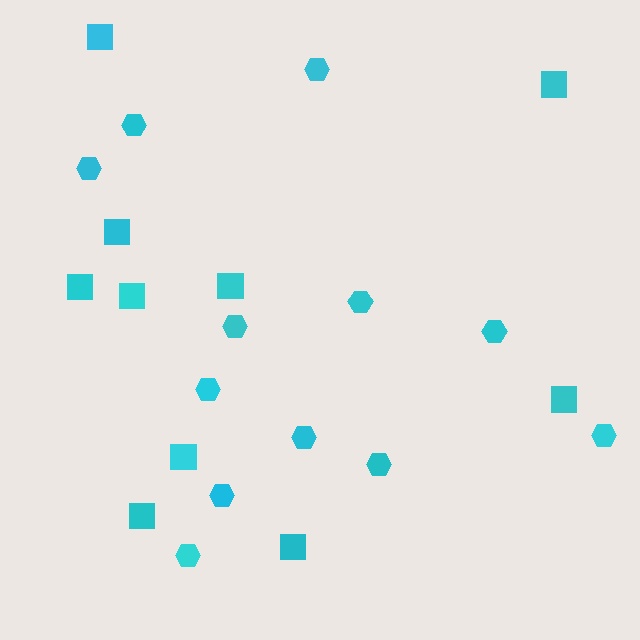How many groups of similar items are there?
There are 2 groups: one group of hexagons (12) and one group of squares (10).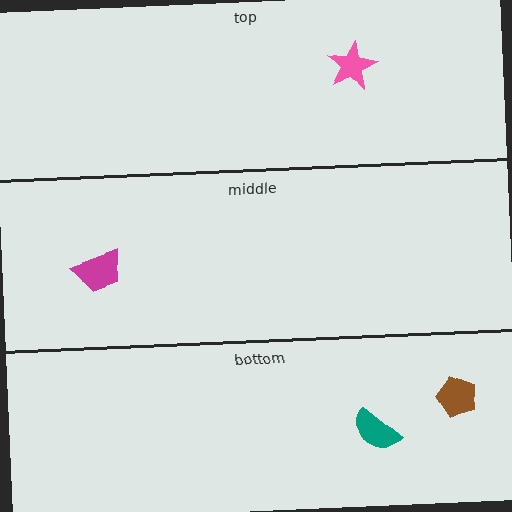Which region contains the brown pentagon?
The bottom region.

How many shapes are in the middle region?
1.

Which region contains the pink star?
The top region.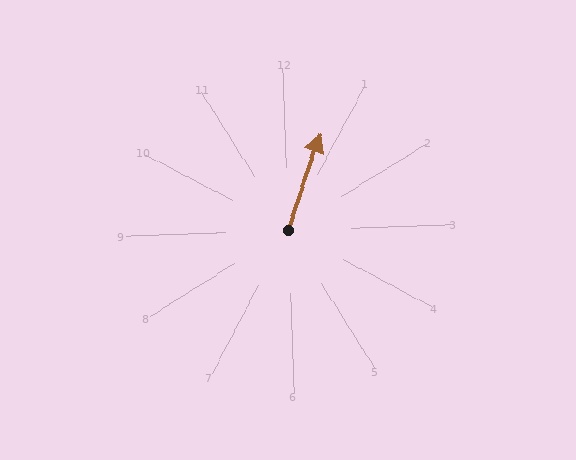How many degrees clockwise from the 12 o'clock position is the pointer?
Approximately 20 degrees.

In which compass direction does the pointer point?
North.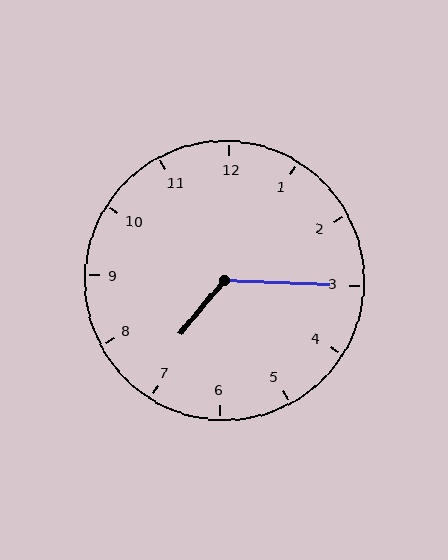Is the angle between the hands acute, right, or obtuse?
It is obtuse.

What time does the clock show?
7:15.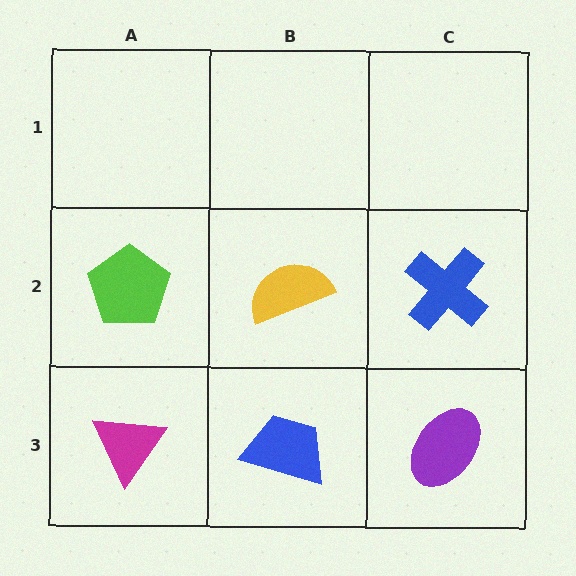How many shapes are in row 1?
0 shapes.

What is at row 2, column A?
A lime pentagon.